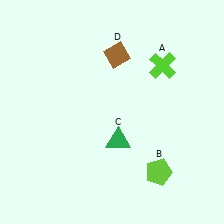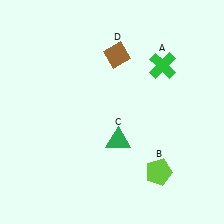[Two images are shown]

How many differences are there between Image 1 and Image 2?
There is 1 difference between the two images.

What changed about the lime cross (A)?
In Image 1, A is lime. In Image 2, it changed to green.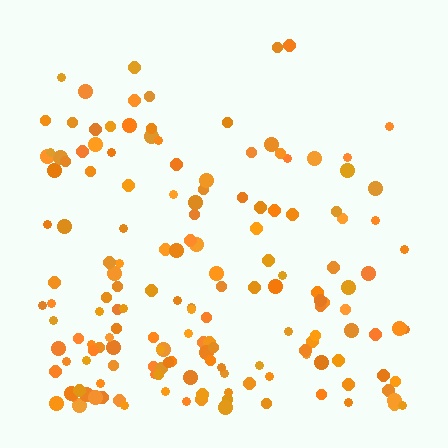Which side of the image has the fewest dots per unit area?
The top.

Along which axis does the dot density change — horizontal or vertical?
Vertical.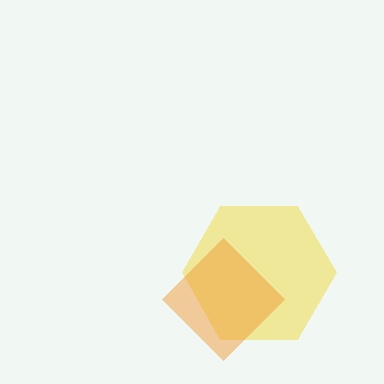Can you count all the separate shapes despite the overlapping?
Yes, there are 2 separate shapes.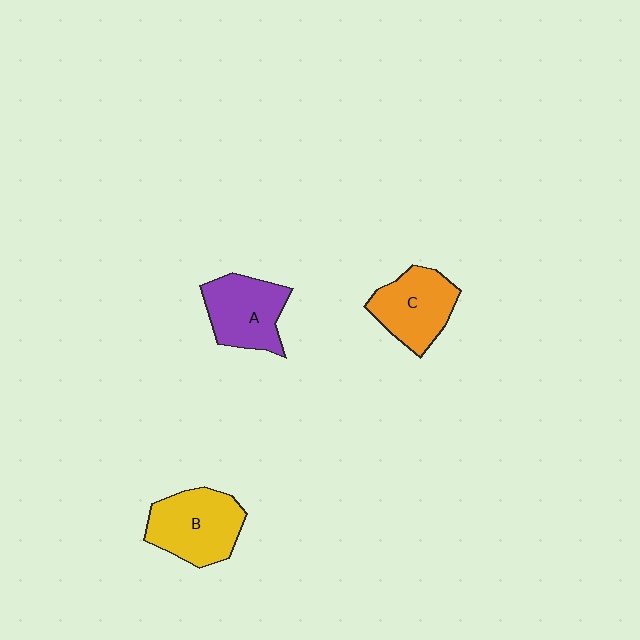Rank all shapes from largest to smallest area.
From largest to smallest: B (yellow), A (purple), C (orange).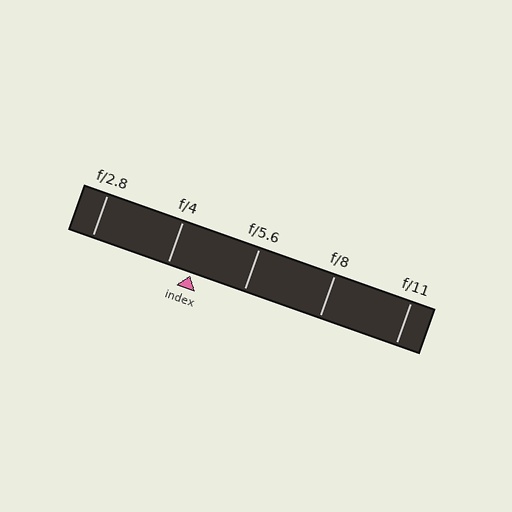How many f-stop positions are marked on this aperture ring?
There are 5 f-stop positions marked.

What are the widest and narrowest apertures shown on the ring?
The widest aperture shown is f/2.8 and the narrowest is f/11.